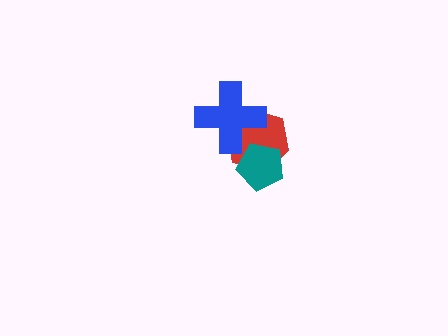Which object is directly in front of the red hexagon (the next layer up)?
The teal pentagon is directly in front of the red hexagon.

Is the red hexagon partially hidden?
Yes, it is partially covered by another shape.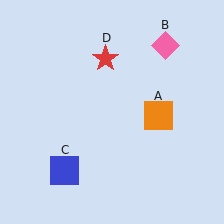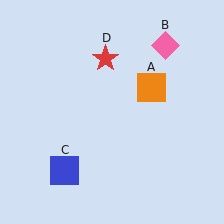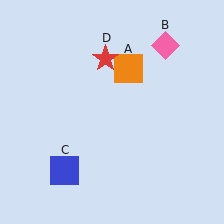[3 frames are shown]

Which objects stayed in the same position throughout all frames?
Pink diamond (object B) and blue square (object C) and red star (object D) remained stationary.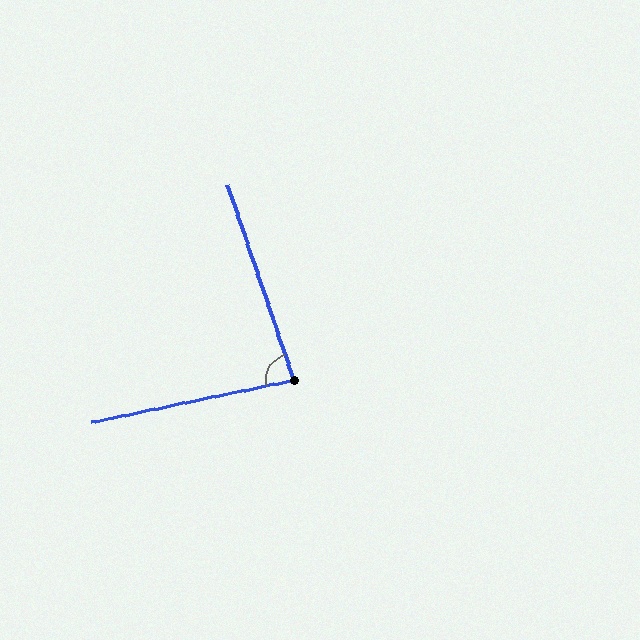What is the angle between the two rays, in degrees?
Approximately 83 degrees.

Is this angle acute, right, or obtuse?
It is acute.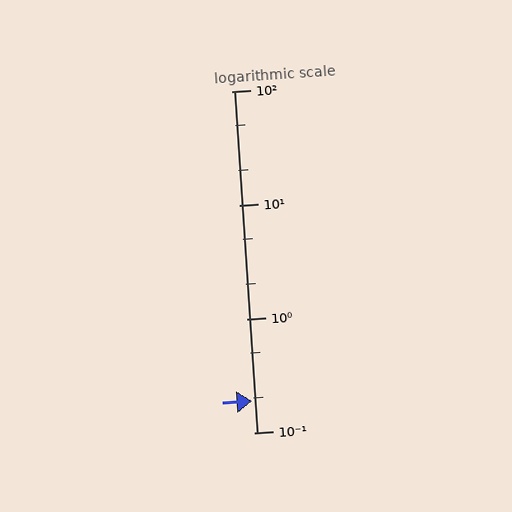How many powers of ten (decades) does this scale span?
The scale spans 3 decades, from 0.1 to 100.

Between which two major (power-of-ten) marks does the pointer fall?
The pointer is between 0.1 and 1.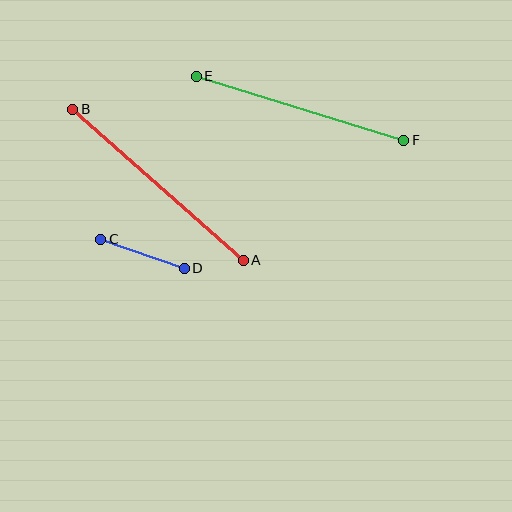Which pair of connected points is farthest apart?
Points A and B are farthest apart.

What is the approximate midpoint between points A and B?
The midpoint is at approximately (158, 185) pixels.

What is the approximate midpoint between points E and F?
The midpoint is at approximately (300, 108) pixels.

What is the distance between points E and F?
The distance is approximately 217 pixels.